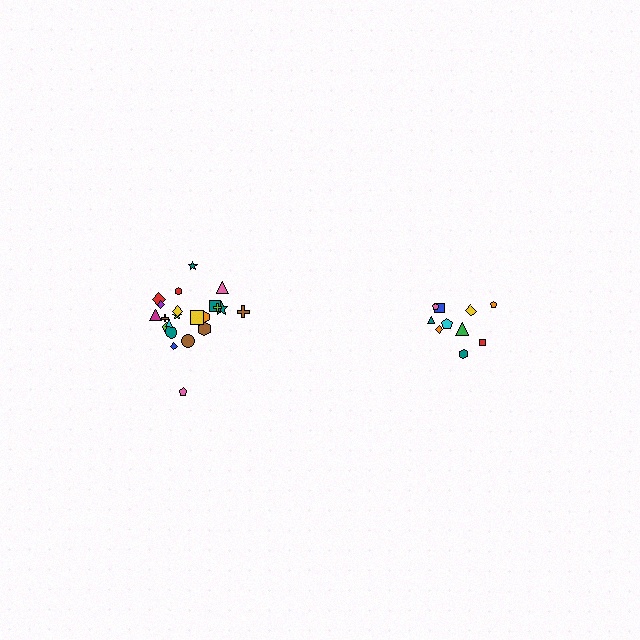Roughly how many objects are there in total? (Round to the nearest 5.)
Roughly 30 objects in total.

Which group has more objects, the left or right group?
The left group.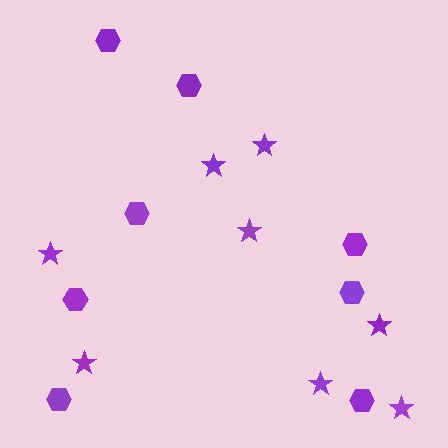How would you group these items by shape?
There are 2 groups: one group of hexagons (8) and one group of stars (8).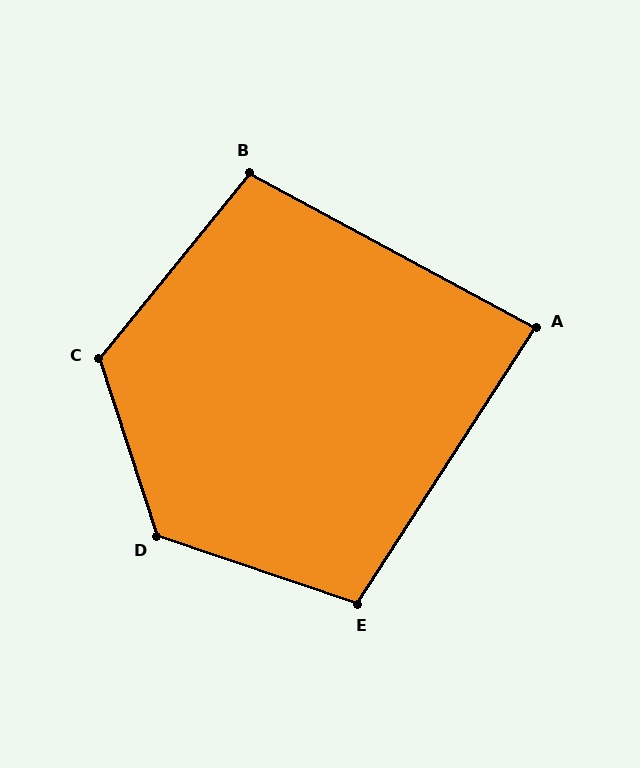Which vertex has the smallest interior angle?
A, at approximately 86 degrees.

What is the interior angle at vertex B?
Approximately 101 degrees (obtuse).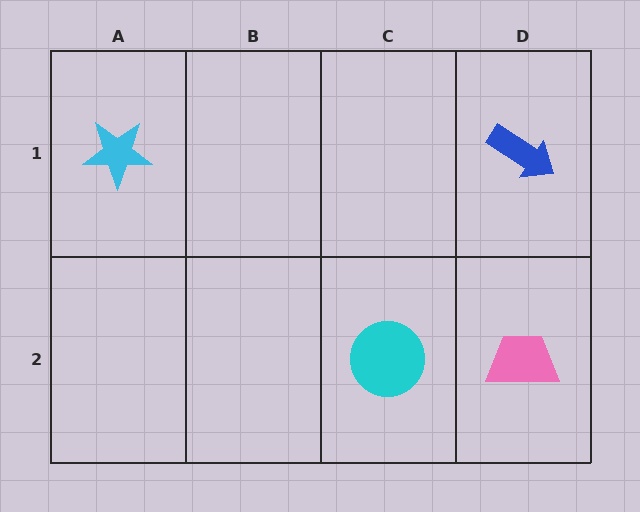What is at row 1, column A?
A cyan star.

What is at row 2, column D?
A pink trapezoid.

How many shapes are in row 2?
2 shapes.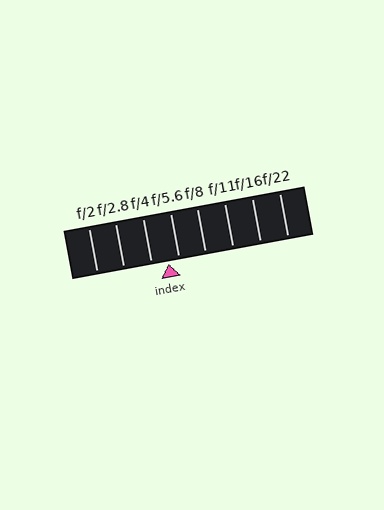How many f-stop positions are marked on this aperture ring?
There are 8 f-stop positions marked.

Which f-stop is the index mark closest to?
The index mark is closest to f/5.6.